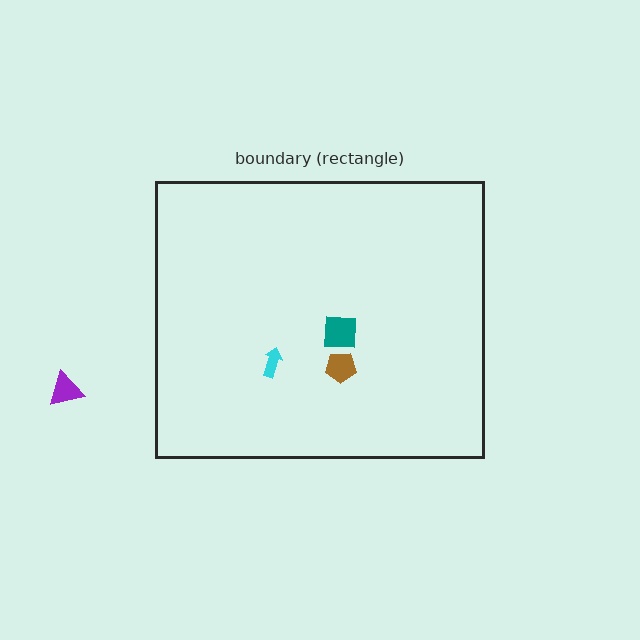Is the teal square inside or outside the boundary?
Inside.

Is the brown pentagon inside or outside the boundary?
Inside.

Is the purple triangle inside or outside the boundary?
Outside.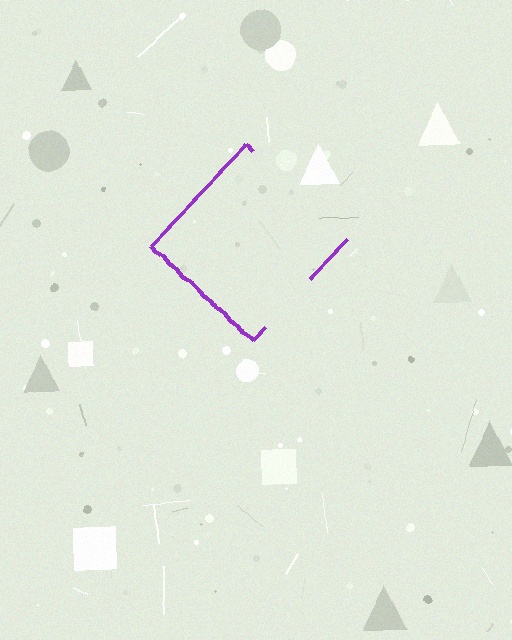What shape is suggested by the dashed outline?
The dashed outline suggests a diamond.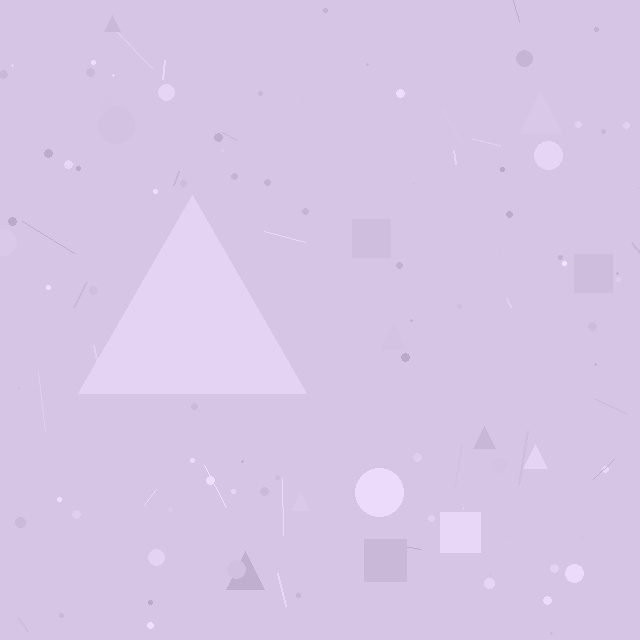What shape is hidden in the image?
A triangle is hidden in the image.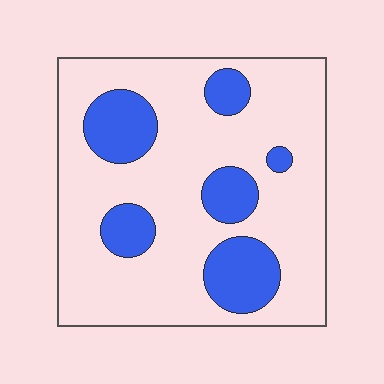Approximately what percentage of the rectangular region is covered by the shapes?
Approximately 25%.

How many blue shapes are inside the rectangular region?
6.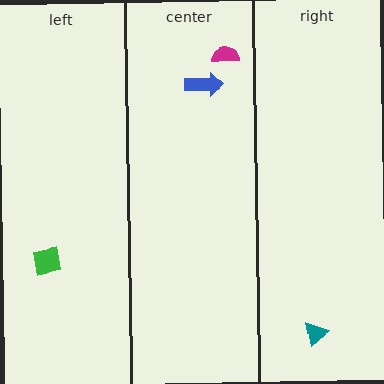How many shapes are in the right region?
1.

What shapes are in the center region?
The blue arrow, the magenta semicircle.